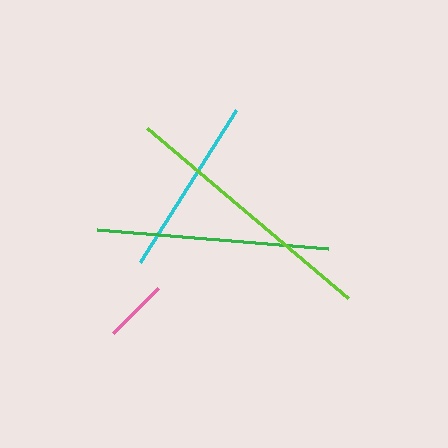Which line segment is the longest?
The lime line is the longest at approximately 263 pixels.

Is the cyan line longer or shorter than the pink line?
The cyan line is longer than the pink line.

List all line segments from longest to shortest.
From longest to shortest: lime, green, cyan, pink.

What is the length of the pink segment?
The pink segment is approximately 63 pixels long.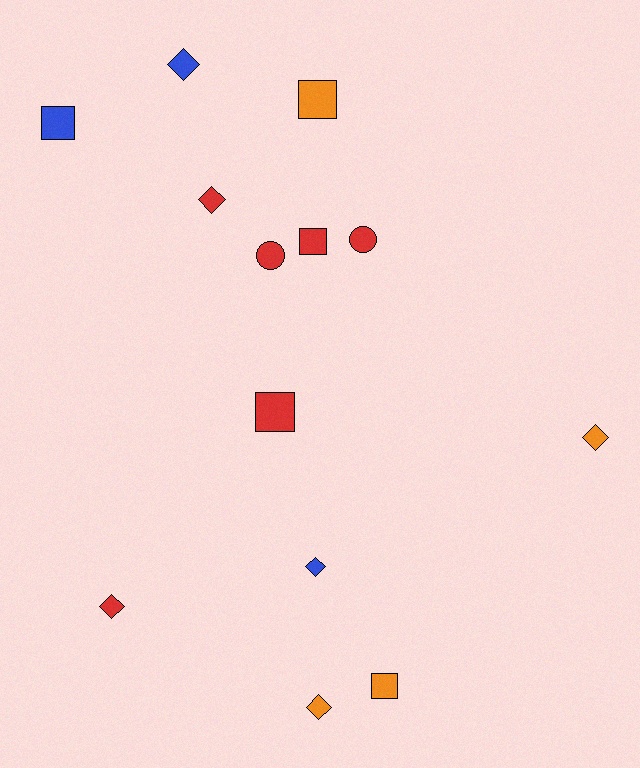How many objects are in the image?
There are 13 objects.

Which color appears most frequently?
Red, with 6 objects.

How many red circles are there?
There are 2 red circles.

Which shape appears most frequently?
Diamond, with 6 objects.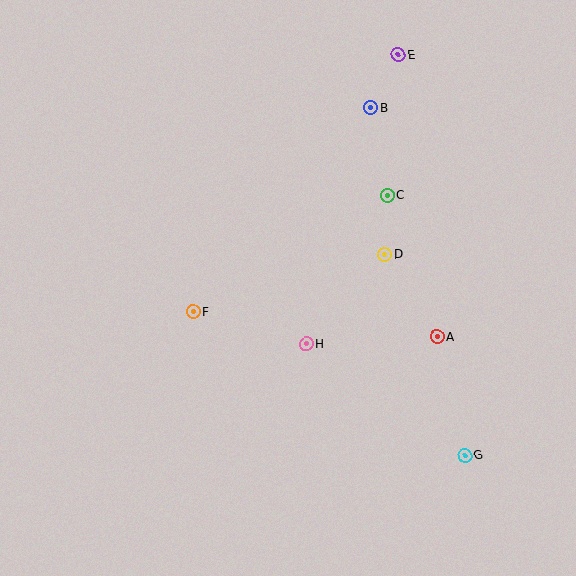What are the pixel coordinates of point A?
Point A is at (437, 337).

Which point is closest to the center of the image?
Point H at (306, 344) is closest to the center.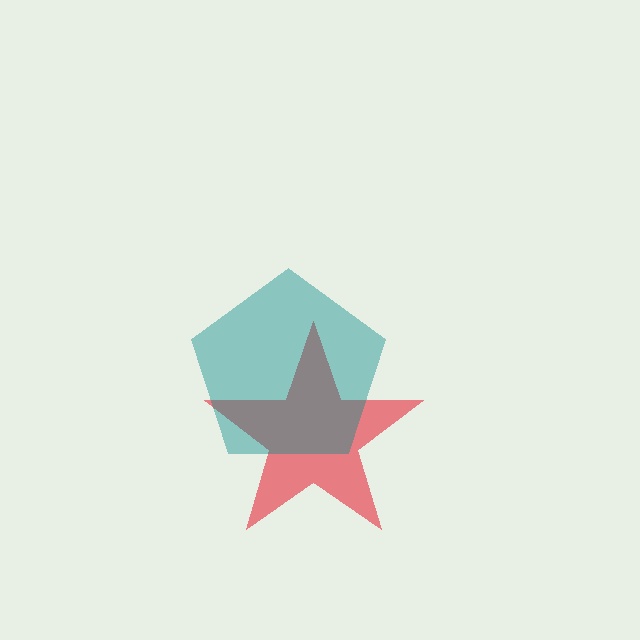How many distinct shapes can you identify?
There are 2 distinct shapes: a red star, a teal pentagon.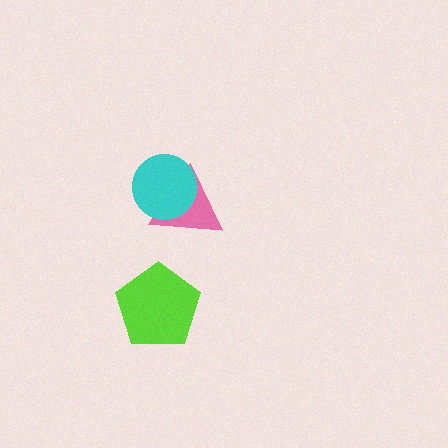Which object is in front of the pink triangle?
The cyan circle is in front of the pink triangle.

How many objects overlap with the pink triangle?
1 object overlaps with the pink triangle.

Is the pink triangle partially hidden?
Yes, it is partially covered by another shape.